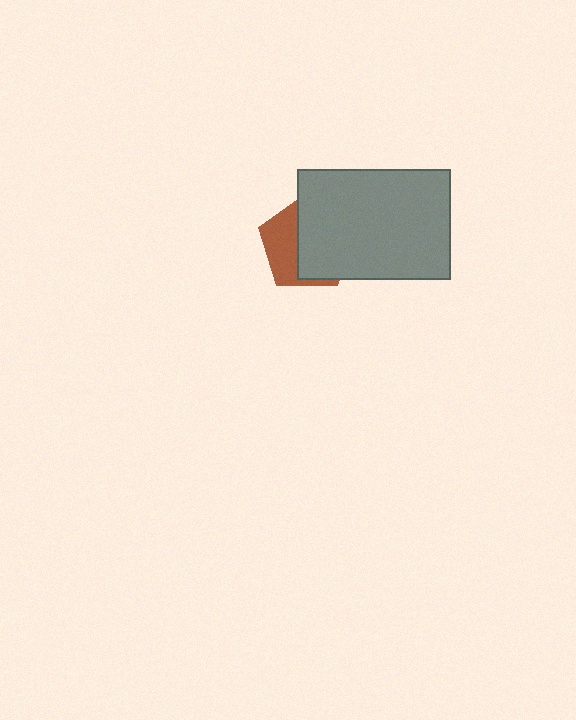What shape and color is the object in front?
The object in front is a gray rectangle.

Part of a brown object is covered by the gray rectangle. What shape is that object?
It is a pentagon.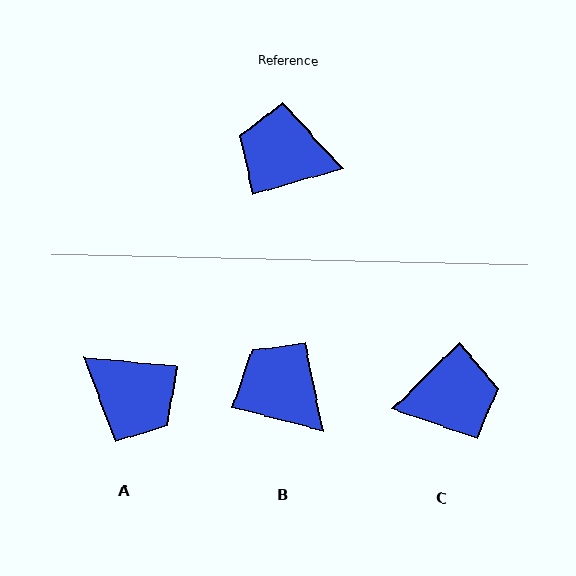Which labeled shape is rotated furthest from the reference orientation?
A, about 158 degrees away.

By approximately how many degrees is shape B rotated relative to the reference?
Approximately 31 degrees clockwise.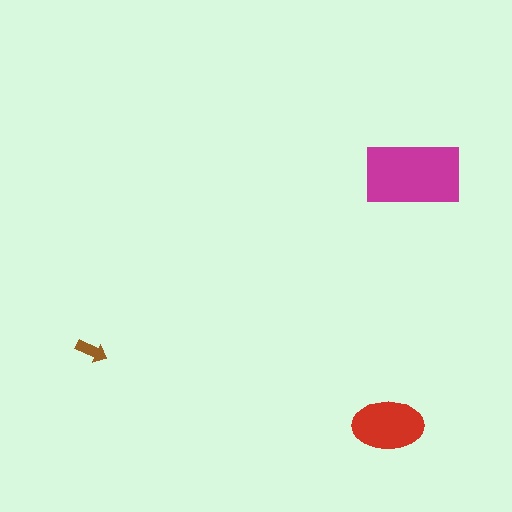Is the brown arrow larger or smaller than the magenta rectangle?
Smaller.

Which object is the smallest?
The brown arrow.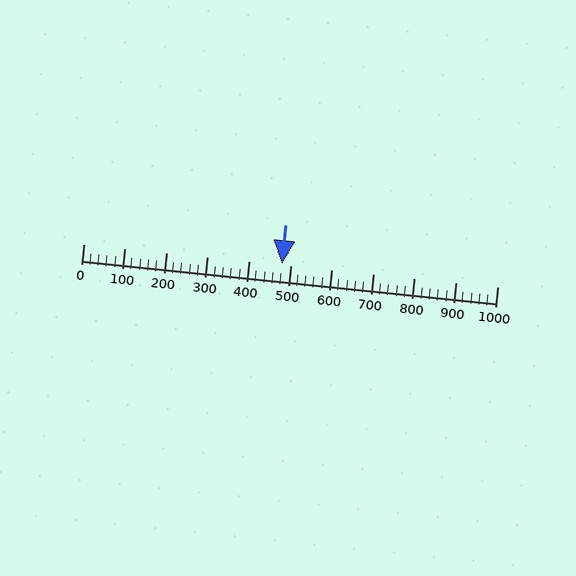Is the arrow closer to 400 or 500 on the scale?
The arrow is closer to 500.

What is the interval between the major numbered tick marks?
The major tick marks are spaced 100 units apart.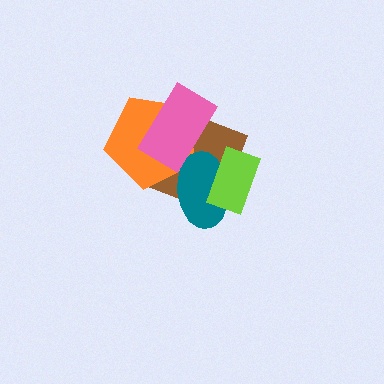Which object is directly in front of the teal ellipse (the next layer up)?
The pink rectangle is directly in front of the teal ellipse.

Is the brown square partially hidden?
Yes, it is partially covered by another shape.